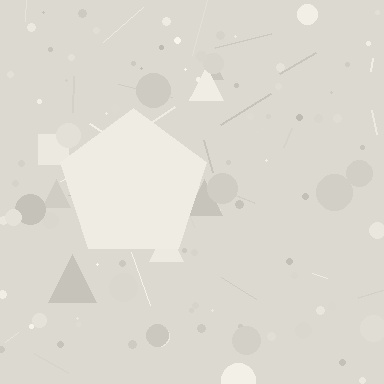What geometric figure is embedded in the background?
A pentagon is embedded in the background.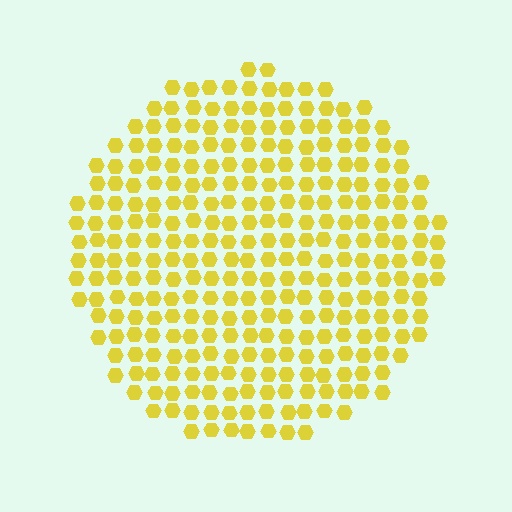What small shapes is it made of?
It is made of small hexagons.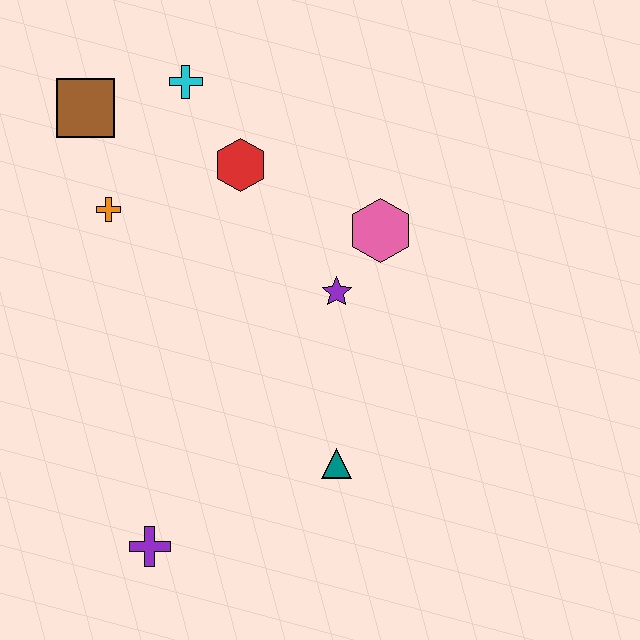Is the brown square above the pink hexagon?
Yes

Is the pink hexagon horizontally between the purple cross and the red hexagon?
No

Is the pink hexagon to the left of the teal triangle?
No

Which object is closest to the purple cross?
The teal triangle is closest to the purple cross.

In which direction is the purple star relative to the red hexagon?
The purple star is below the red hexagon.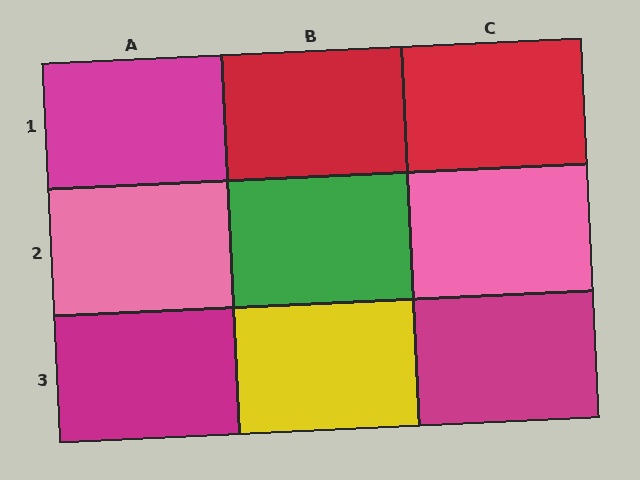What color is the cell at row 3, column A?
Magenta.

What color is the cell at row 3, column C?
Magenta.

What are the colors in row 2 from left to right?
Pink, green, pink.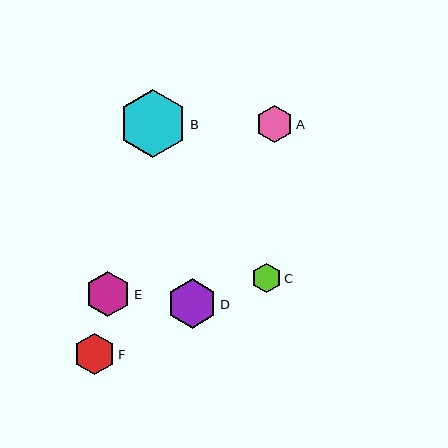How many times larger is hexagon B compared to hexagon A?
Hexagon B is approximately 1.8 times the size of hexagon A.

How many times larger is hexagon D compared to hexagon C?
Hexagon D is approximately 1.7 times the size of hexagon C.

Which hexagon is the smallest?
Hexagon C is the smallest with a size of approximately 29 pixels.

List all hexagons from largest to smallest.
From largest to smallest: B, D, E, F, A, C.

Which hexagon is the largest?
Hexagon B is the largest with a size of approximately 68 pixels.